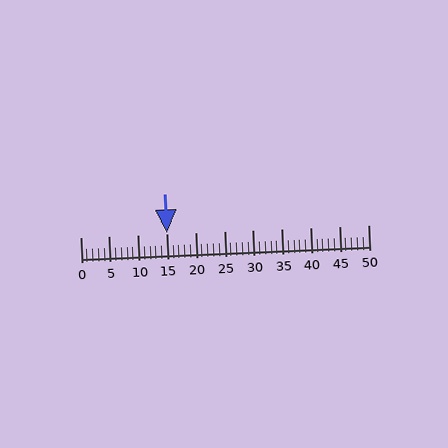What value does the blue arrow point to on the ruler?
The blue arrow points to approximately 15.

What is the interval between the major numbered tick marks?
The major tick marks are spaced 5 units apart.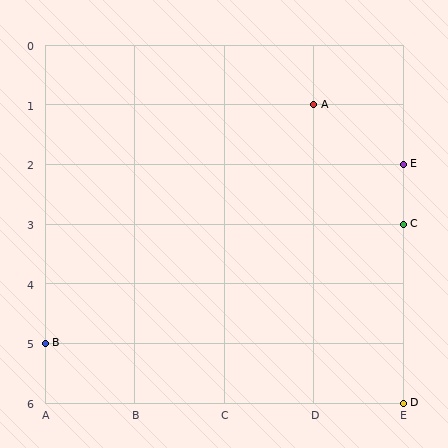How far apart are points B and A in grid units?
Points B and A are 3 columns and 4 rows apart (about 5.0 grid units diagonally).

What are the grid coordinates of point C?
Point C is at grid coordinates (E, 3).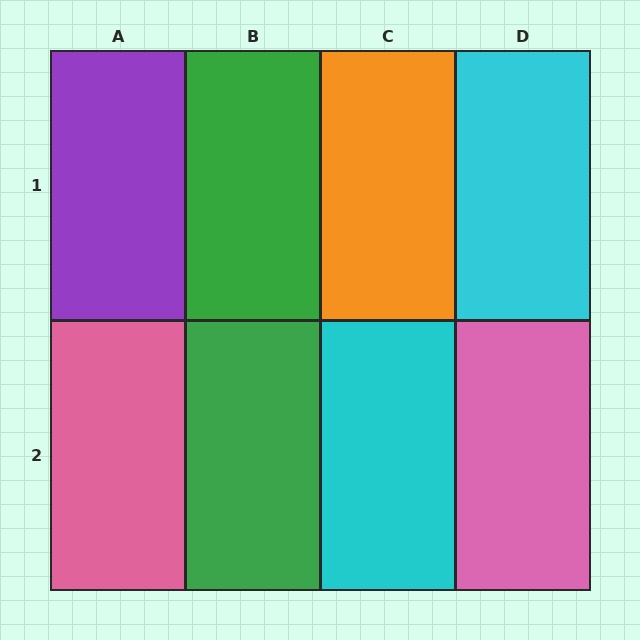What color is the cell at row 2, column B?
Green.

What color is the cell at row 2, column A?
Pink.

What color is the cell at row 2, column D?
Pink.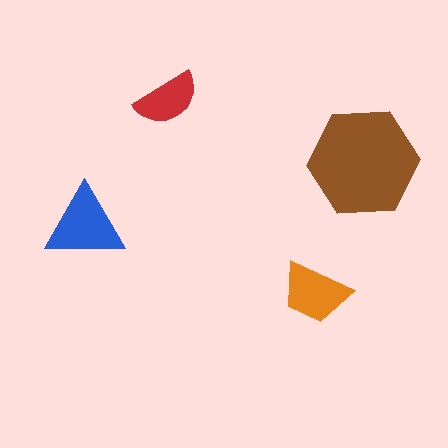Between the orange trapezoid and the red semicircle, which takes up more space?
The orange trapezoid.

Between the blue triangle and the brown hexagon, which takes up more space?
The brown hexagon.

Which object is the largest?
The brown hexagon.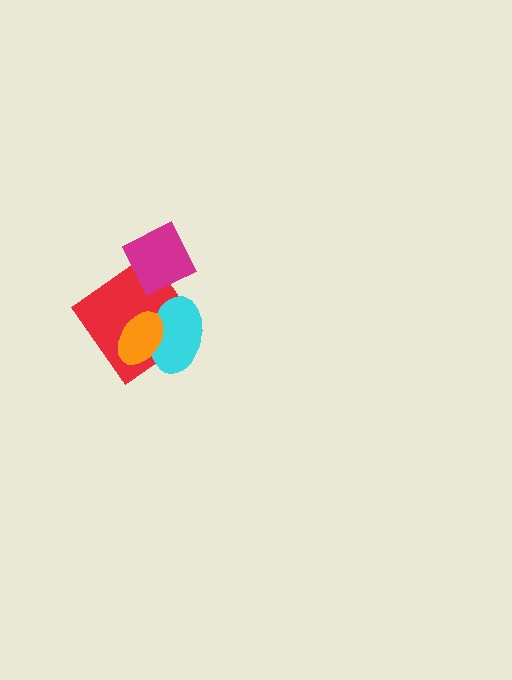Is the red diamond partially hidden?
Yes, it is partially covered by another shape.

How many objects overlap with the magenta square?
1 object overlaps with the magenta square.